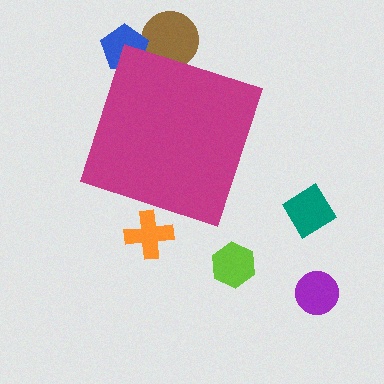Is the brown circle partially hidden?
Yes, the brown circle is partially hidden behind the magenta diamond.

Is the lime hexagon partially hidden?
No, the lime hexagon is fully visible.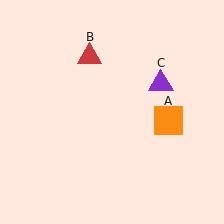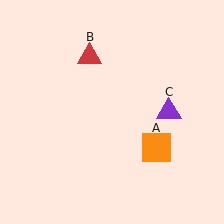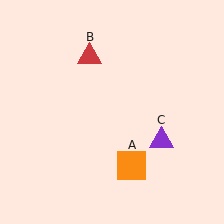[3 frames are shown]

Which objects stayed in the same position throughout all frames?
Red triangle (object B) remained stationary.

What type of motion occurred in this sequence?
The orange square (object A), purple triangle (object C) rotated clockwise around the center of the scene.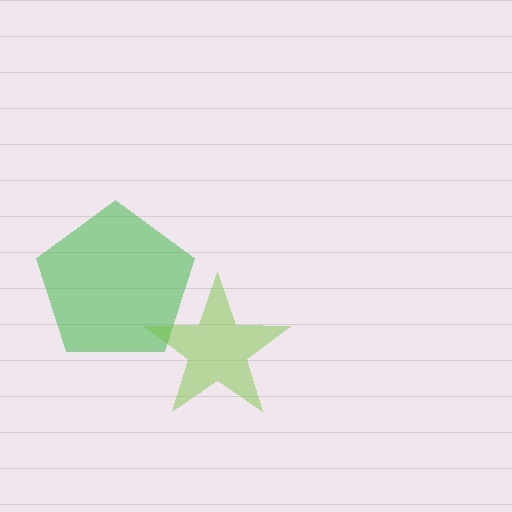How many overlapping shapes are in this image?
There are 2 overlapping shapes in the image.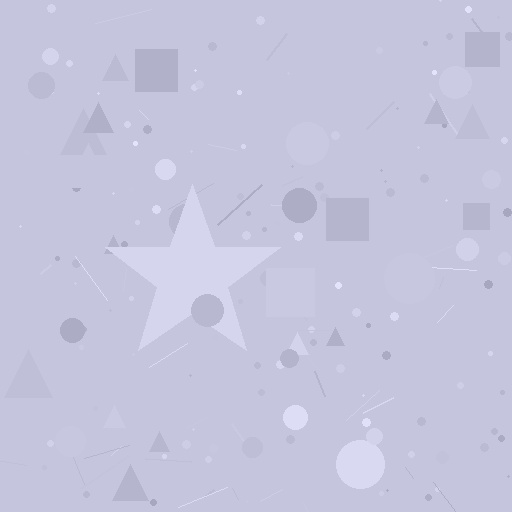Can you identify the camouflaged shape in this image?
The camouflaged shape is a star.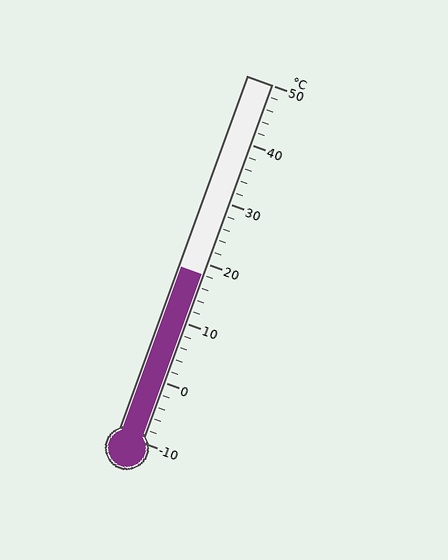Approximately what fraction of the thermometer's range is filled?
The thermometer is filled to approximately 45% of its range.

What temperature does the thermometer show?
The thermometer shows approximately 18°C.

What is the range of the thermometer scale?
The thermometer scale ranges from -10°C to 50°C.